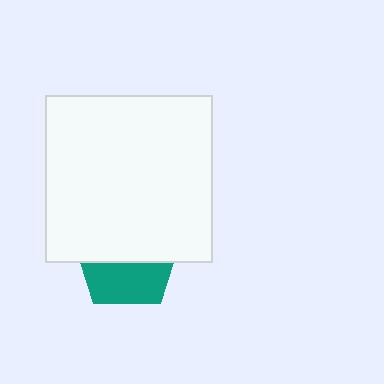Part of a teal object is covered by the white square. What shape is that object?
It is a pentagon.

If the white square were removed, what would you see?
You would see the complete teal pentagon.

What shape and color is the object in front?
The object in front is a white square.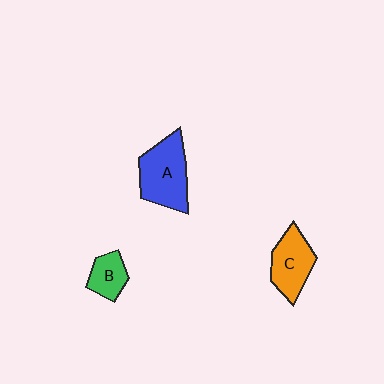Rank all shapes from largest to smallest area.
From largest to smallest: A (blue), C (orange), B (green).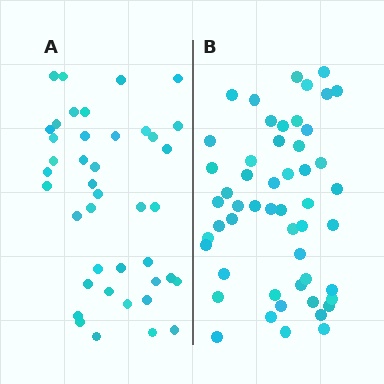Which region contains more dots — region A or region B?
Region B (the right region) has more dots.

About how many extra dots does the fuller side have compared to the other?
Region B has roughly 12 or so more dots than region A.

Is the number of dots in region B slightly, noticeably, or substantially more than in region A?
Region B has noticeably more, but not dramatically so. The ratio is roughly 1.3 to 1.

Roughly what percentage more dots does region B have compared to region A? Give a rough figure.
About 25% more.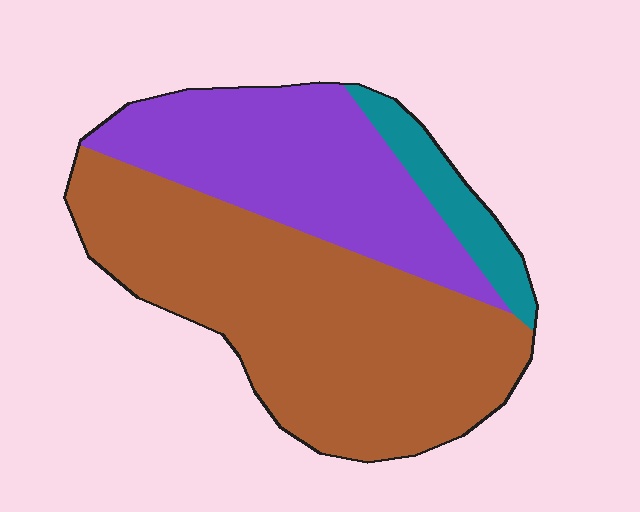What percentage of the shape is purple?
Purple covers around 35% of the shape.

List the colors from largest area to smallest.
From largest to smallest: brown, purple, teal.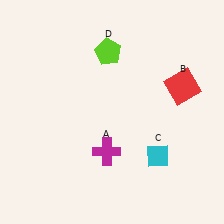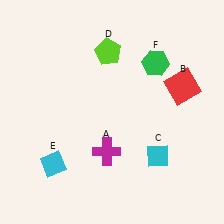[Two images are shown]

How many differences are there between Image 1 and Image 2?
There are 2 differences between the two images.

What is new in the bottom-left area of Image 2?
A cyan diamond (E) was added in the bottom-left area of Image 2.